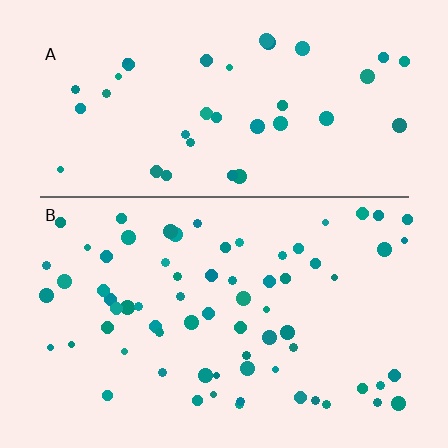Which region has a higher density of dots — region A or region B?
B (the bottom).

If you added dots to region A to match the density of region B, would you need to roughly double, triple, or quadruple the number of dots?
Approximately double.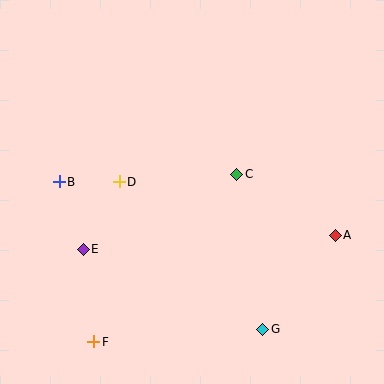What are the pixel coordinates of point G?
Point G is at (263, 329).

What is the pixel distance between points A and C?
The distance between A and C is 116 pixels.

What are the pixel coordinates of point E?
Point E is at (83, 249).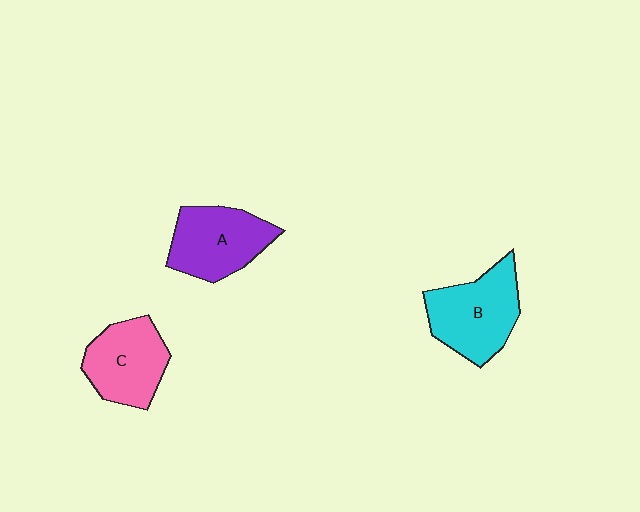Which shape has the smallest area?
Shape C (pink).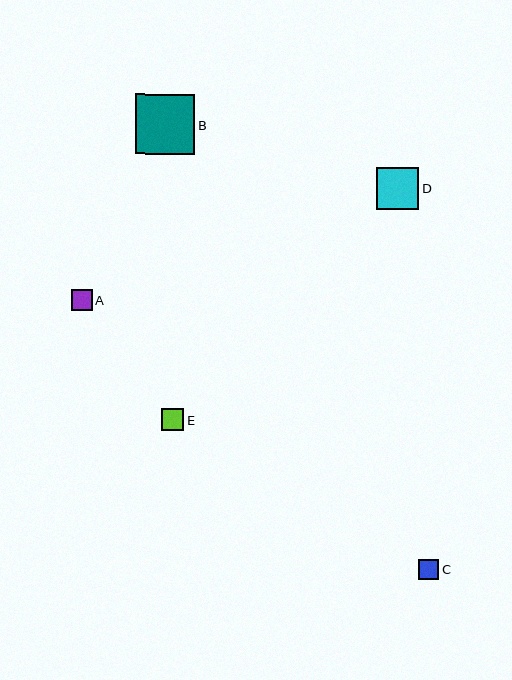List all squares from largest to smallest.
From largest to smallest: B, D, E, A, C.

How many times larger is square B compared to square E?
Square B is approximately 2.7 times the size of square E.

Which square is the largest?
Square B is the largest with a size of approximately 59 pixels.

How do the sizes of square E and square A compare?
Square E and square A are approximately the same size.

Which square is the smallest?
Square C is the smallest with a size of approximately 20 pixels.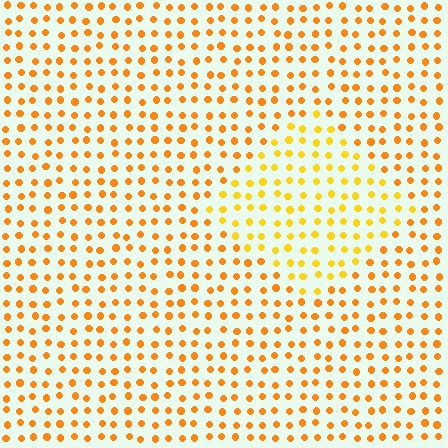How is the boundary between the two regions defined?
The boundary is defined purely by a slight shift in hue (about 21 degrees). Spacing, size, and orientation are identical on both sides.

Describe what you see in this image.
The image is filled with small orange elements in a uniform arrangement. A diamond-shaped region is visible where the elements are tinted to a slightly different hue, forming a subtle color boundary.